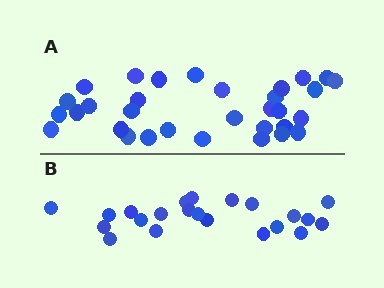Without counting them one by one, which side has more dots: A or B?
Region A (the top region) has more dots.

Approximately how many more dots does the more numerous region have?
Region A has roughly 10 or so more dots than region B.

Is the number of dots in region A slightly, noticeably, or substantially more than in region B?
Region A has substantially more. The ratio is roughly 1.5 to 1.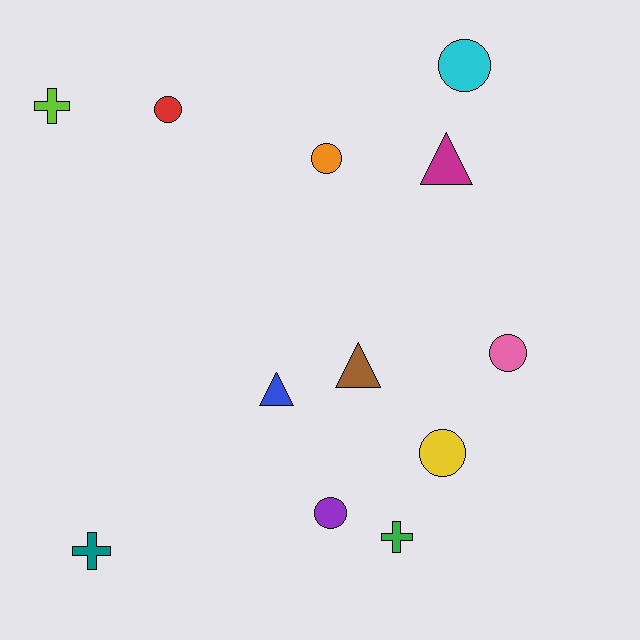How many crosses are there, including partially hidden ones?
There are 3 crosses.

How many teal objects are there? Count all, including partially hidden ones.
There is 1 teal object.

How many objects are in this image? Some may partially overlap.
There are 12 objects.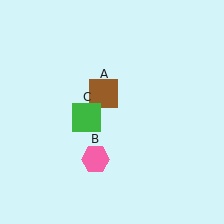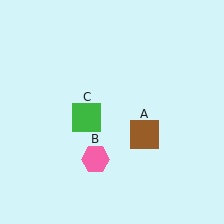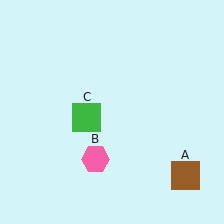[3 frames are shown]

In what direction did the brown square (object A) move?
The brown square (object A) moved down and to the right.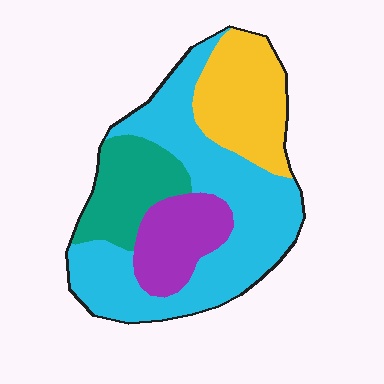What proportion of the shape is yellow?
Yellow takes up between a sixth and a third of the shape.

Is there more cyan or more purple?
Cyan.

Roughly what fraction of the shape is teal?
Teal covers roughly 15% of the shape.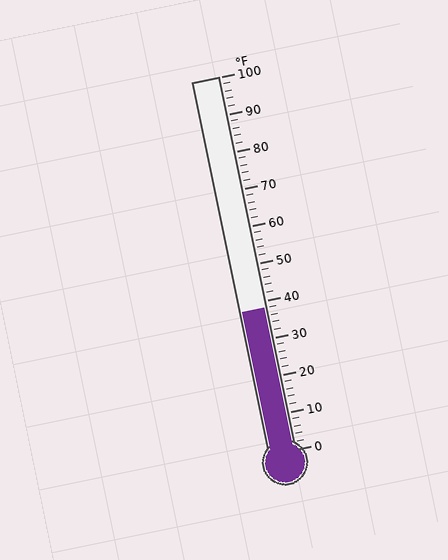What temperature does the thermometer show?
The thermometer shows approximately 38°F.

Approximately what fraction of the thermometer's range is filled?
The thermometer is filled to approximately 40% of its range.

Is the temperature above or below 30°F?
The temperature is above 30°F.